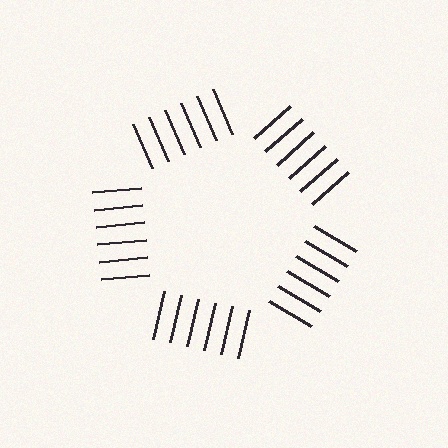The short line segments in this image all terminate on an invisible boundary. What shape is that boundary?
An illusory pentagon — the line segments terminate on its edges but no continuous stroke is drawn.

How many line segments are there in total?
30 — 6 along each of the 5 edges.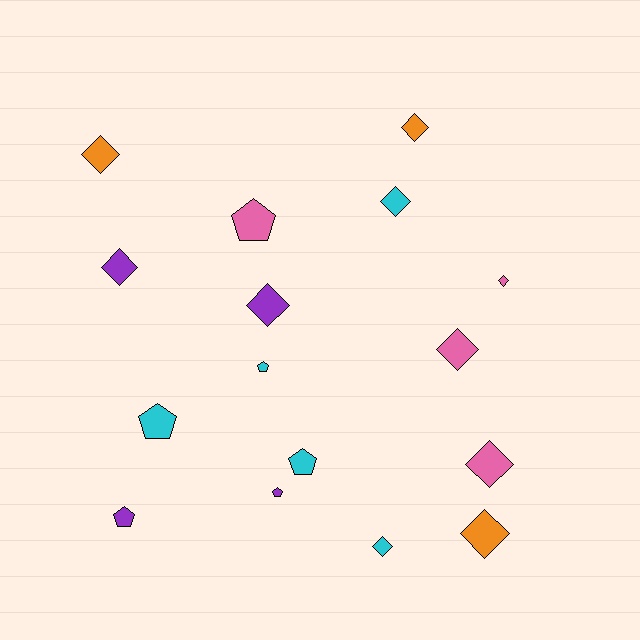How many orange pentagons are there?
There are no orange pentagons.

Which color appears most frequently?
Cyan, with 5 objects.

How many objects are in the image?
There are 16 objects.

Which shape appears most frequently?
Diamond, with 10 objects.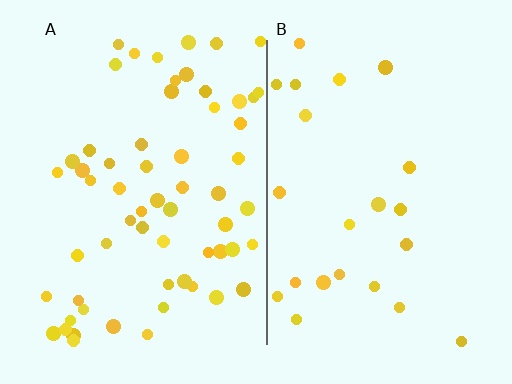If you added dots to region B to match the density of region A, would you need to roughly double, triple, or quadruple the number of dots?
Approximately triple.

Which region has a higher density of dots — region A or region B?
A (the left).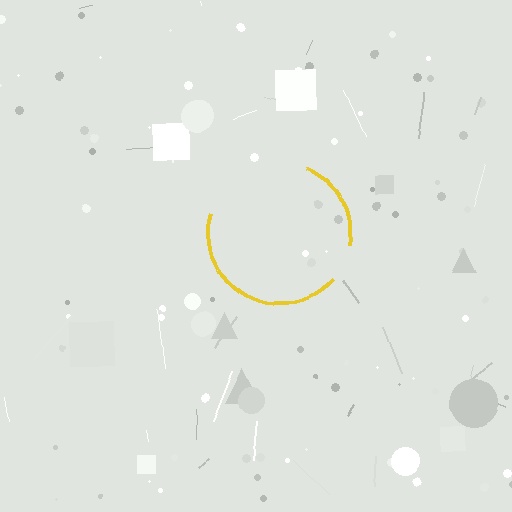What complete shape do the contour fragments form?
The contour fragments form a circle.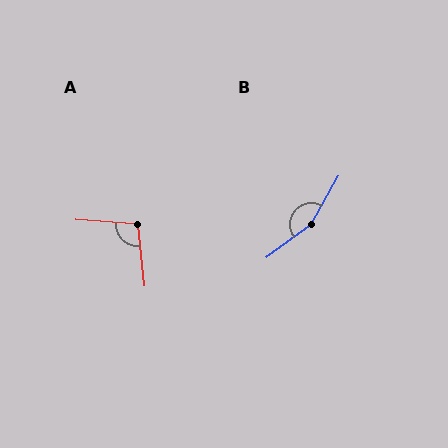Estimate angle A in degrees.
Approximately 100 degrees.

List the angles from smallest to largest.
A (100°), B (156°).